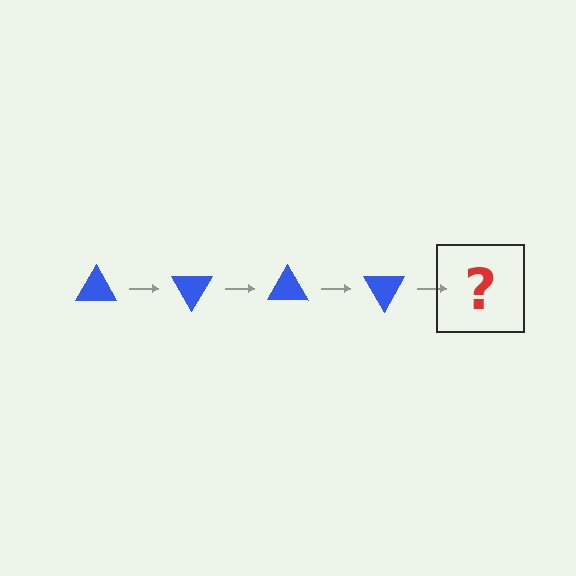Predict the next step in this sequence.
The next step is a blue triangle rotated 240 degrees.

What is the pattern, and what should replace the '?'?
The pattern is that the triangle rotates 60 degrees each step. The '?' should be a blue triangle rotated 240 degrees.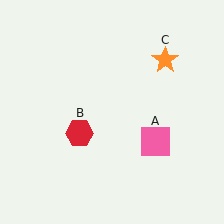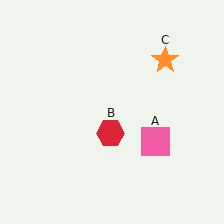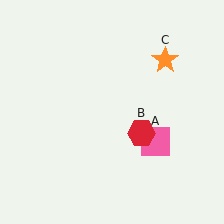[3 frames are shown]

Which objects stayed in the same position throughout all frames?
Pink square (object A) and orange star (object C) remained stationary.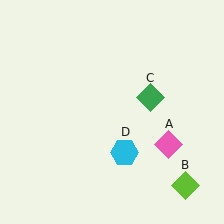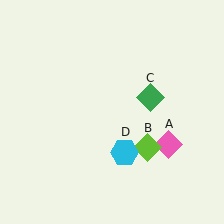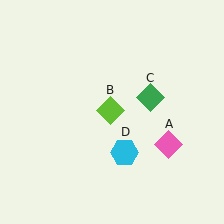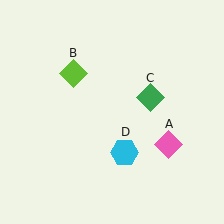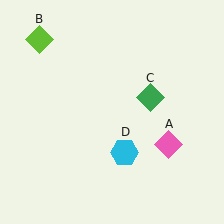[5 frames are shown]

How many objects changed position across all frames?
1 object changed position: lime diamond (object B).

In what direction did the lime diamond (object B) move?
The lime diamond (object B) moved up and to the left.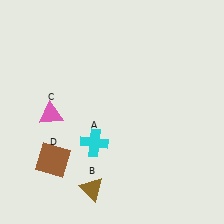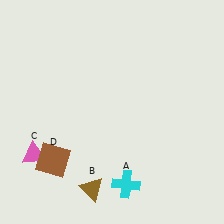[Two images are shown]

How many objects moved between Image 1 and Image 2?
2 objects moved between the two images.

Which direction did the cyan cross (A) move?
The cyan cross (A) moved down.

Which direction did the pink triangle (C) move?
The pink triangle (C) moved down.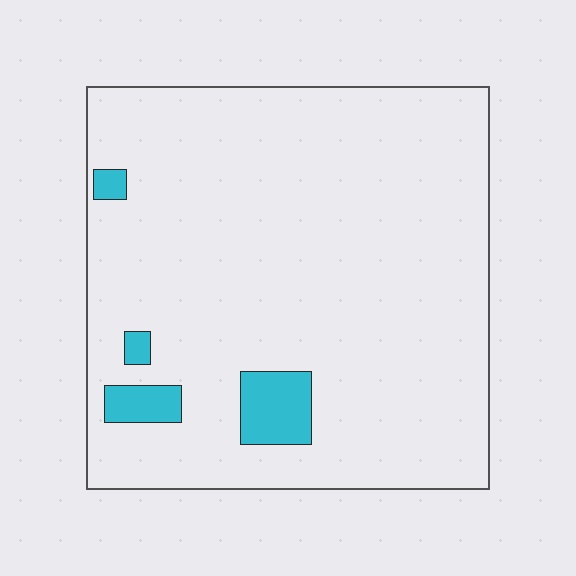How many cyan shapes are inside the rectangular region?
4.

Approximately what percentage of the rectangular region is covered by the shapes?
Approximately 5%.